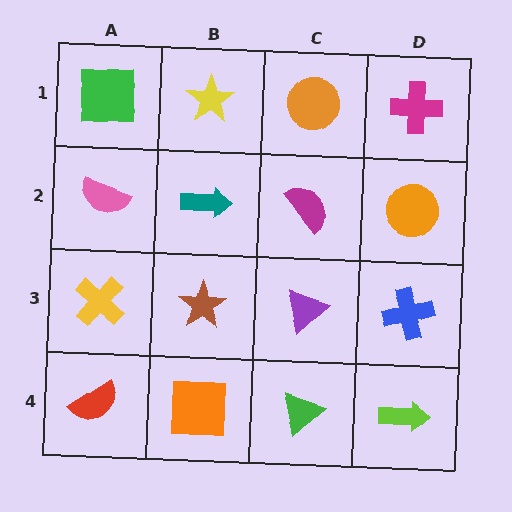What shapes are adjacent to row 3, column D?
An orange circle (row 2, column D), a lime arrow (row 4, column D), a purple triangle (row 3, column C).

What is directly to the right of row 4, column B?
A green triangle.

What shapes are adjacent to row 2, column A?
A green square (row 1, column A), a yellow cross (row 3, column A), a teal arrow (row 2, column B).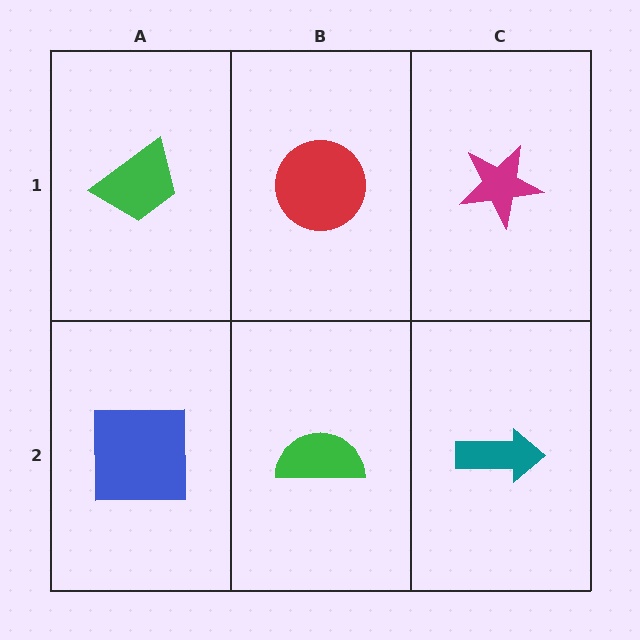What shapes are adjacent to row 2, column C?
A magenta star (row 1, column C), a green semicircle (row 2, column B).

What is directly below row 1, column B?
A green semicircle.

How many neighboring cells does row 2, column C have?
2.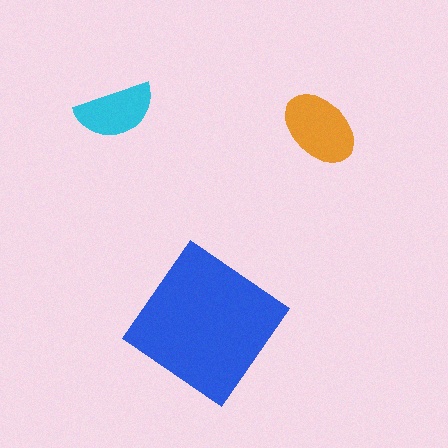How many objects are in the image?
There are 3 objects in the image.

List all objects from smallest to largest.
The cyan semicircle, the orange ellipse, the blue diamond.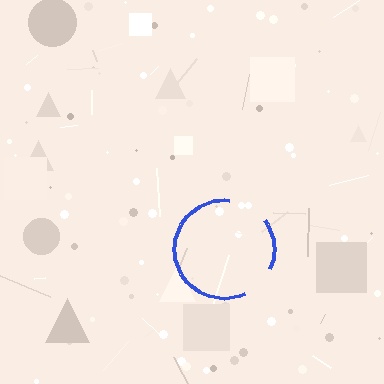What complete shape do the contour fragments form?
The contour fragments form a circle.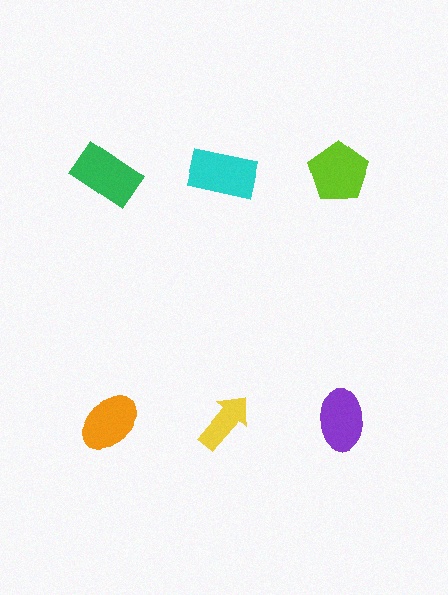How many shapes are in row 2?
3 shapes.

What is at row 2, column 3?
A purple ellipse.